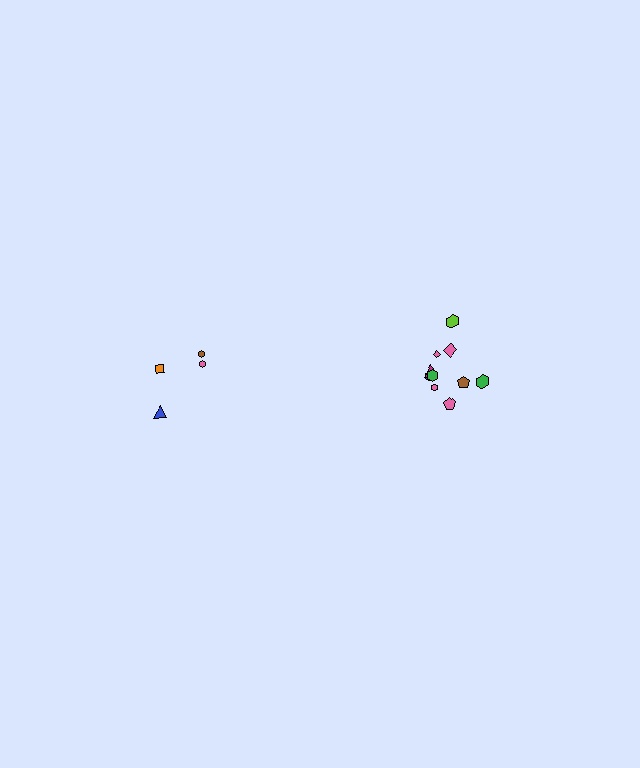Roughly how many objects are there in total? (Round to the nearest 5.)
Roughly 15 objects in total.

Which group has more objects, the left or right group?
The right group.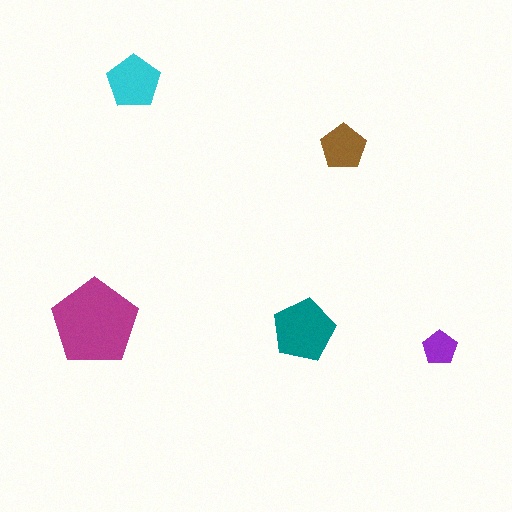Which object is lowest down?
The purple pentagon is bottommost.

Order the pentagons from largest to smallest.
the magenta one, the teal one, the cyan one, the brown one, the purple one.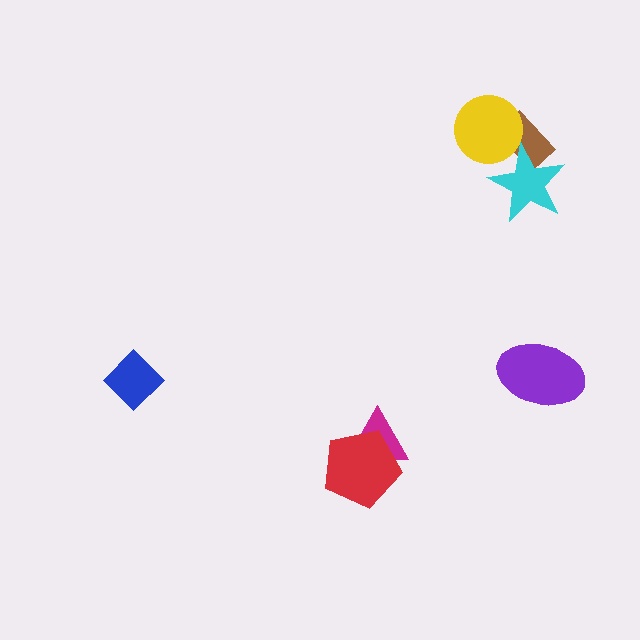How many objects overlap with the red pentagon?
1 object overlaps with the red pentagon.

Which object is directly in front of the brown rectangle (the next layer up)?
The cyan star is directly in front of the brown rectangle.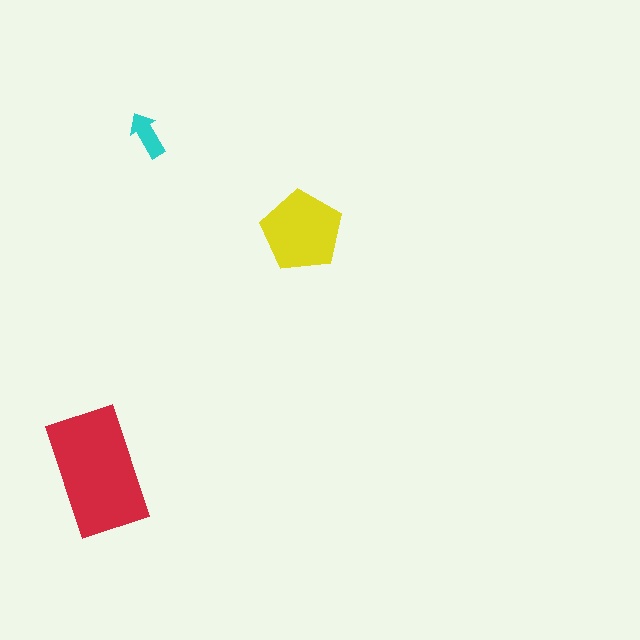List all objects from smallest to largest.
The cyan arrow, the yellow pentagon, the red rectangle.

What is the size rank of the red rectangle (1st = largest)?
1st.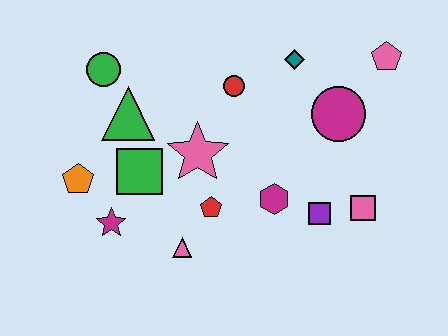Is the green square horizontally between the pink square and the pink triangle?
No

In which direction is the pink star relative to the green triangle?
The pink star is to the right of the green triangle.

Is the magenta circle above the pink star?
Yes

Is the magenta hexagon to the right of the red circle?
Yes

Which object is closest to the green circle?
The green triangle is closest to the green circle.